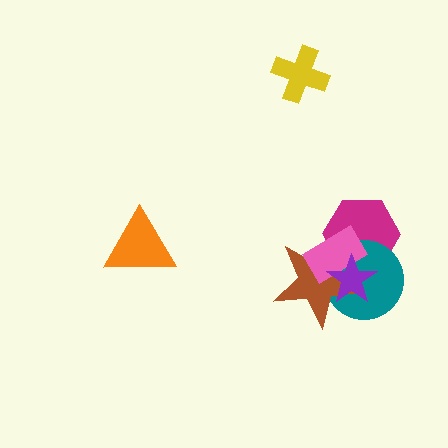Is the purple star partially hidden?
No, no other shape covers it.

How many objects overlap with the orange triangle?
0 objects overlap with the orange triangle.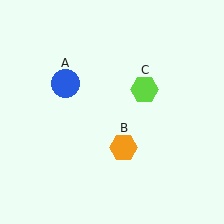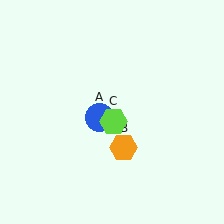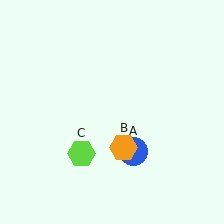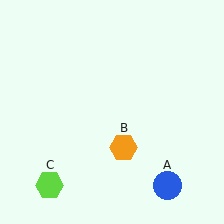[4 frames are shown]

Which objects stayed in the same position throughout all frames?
Orange hexagon (object B) remained stationary.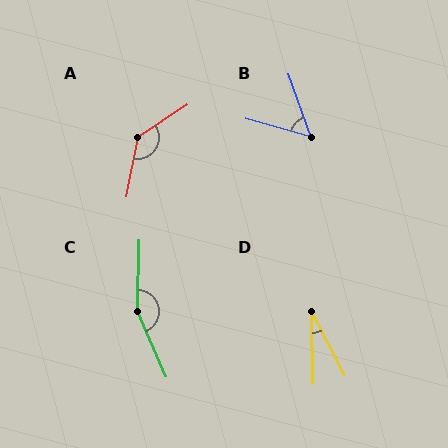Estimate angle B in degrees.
Approximately 54 degrees.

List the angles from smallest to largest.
D (26°), B (54°), A (134°), C (156°).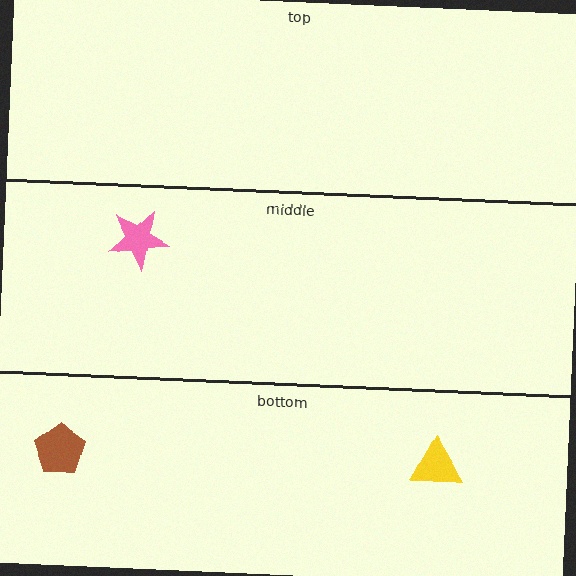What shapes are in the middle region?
The pink star.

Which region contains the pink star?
The middle region.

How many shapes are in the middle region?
1.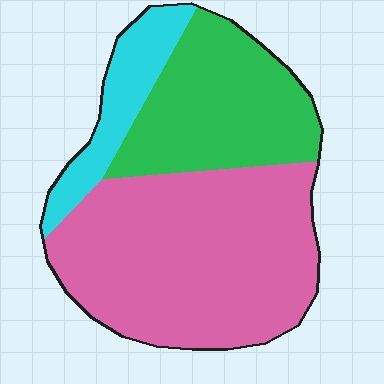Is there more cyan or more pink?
Pink.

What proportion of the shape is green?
Green takes up about one third (1/3) of the shape.